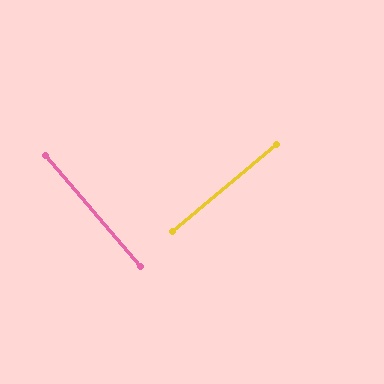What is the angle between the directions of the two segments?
Approximately 89 degrees.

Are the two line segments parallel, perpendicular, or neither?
Perpendicular — they meet at approximately 89°.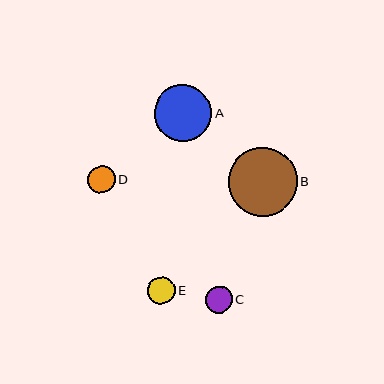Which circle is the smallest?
Circle C is the smallest with a size of approximately 26 pixels.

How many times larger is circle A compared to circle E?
Circle A is approximately 2.1 times the size of circle E.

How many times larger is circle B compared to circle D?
Circle B is approximately 2.5 times the size of circle D.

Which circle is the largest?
Circle B is the largest with a size of approximately 68 pixels.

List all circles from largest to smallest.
From largest to smallest: B, A, D, E, C.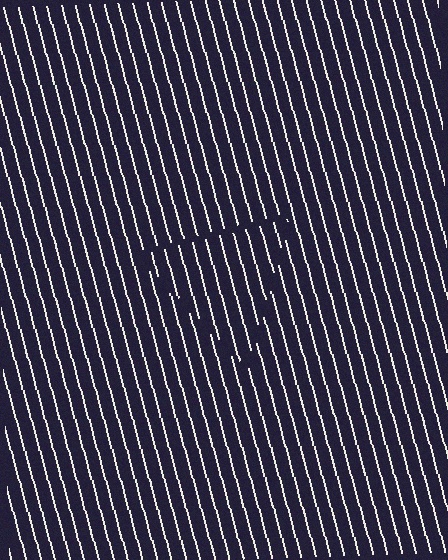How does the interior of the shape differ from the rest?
The interior of the shape contains the same grating, shifted by half a period — the contour is defined by the phase discontinuity where line-ends from the inner and outer gratings abut.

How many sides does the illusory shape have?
3 sides — the line-ends trace a triangle.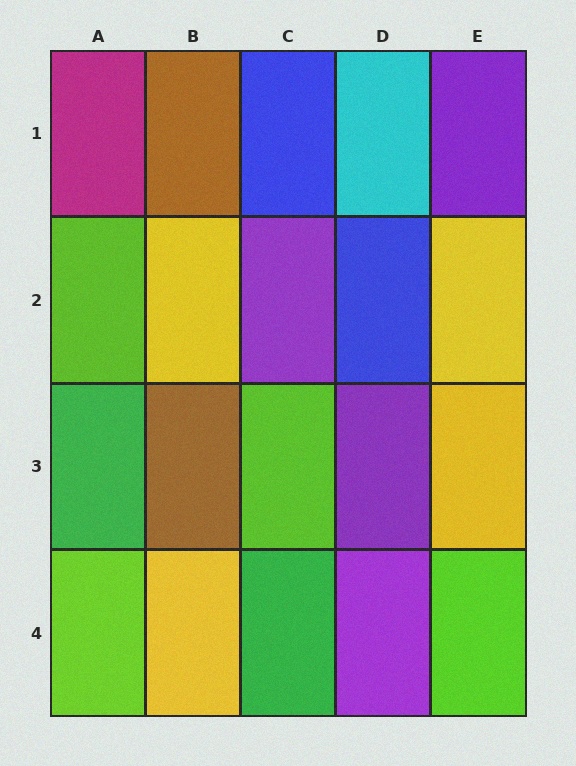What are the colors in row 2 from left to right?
Lime, yellow, purple, blue, yellow.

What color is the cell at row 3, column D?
Purple.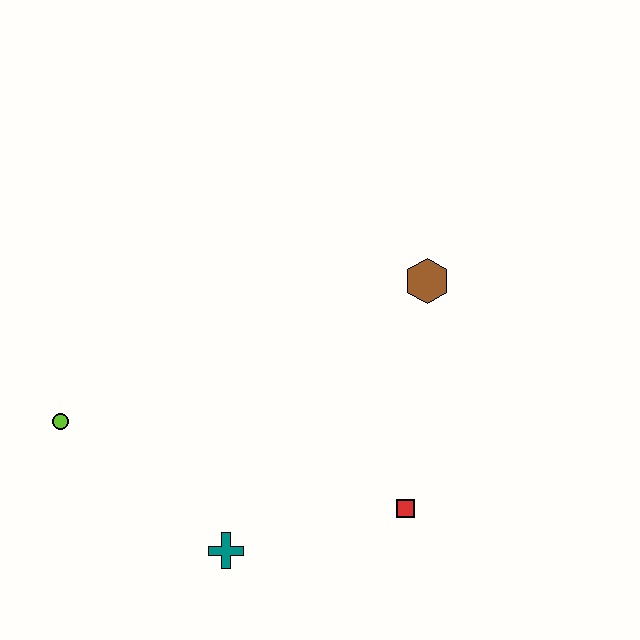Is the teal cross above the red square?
No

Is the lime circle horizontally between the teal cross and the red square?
No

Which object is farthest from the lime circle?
The brown hexagon is farthest from the lime circle.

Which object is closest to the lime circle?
The teal cross is closest to the lime circle.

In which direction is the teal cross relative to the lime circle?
The teal cross is to the right of the lime circle.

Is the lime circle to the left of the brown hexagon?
Yes